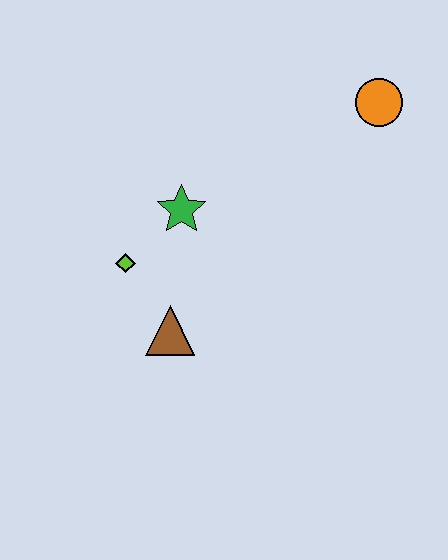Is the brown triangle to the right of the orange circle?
No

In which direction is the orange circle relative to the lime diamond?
The orange circle is to the right of the lime diamond.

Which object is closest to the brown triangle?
The lime diamond is closest to the brown triangle.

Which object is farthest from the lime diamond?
The orange circle is farthest from the lime diamond.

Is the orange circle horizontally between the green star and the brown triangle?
No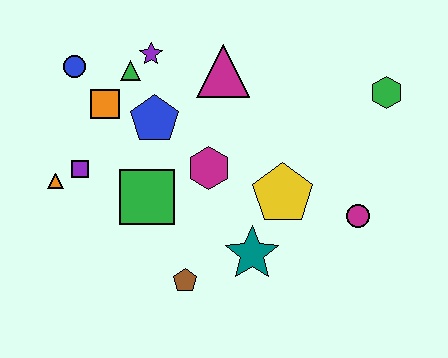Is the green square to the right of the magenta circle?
No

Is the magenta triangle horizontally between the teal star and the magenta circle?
No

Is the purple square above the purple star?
No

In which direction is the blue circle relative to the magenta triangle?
The blue circle is to the left of the magenta triangle.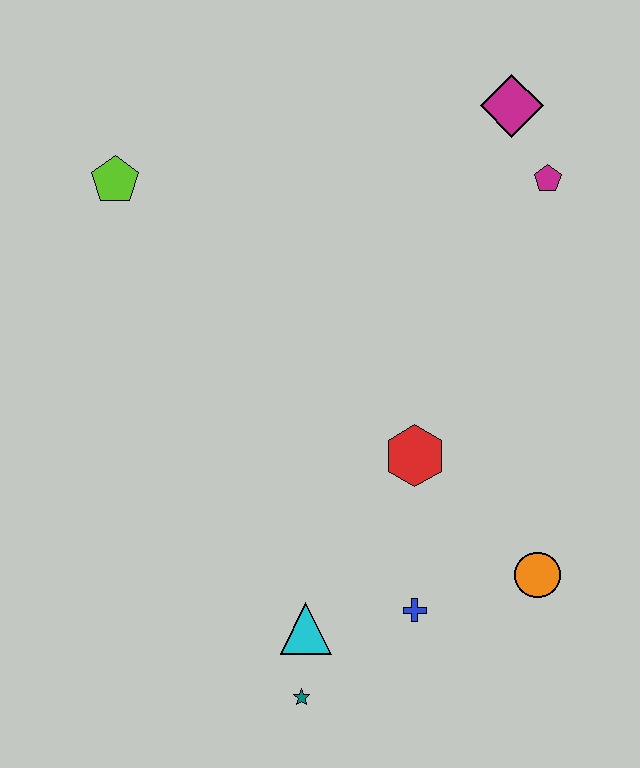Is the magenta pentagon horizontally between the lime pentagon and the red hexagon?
No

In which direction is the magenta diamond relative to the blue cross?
The magenta diamond is above the blue cross.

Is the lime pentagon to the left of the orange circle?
Yes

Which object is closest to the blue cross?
The cyan triangle is closest to the blue cross.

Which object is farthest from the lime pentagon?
The orange circle is farthest from the lime pentagon.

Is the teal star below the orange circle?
Yes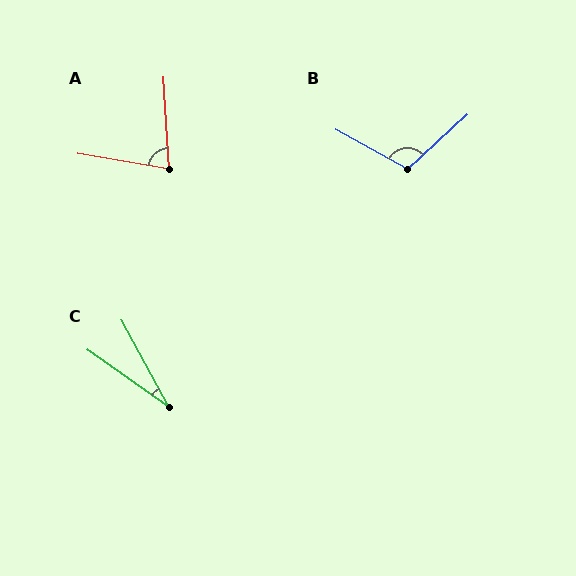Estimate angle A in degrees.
Approximately 77 degrees.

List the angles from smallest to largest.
C (26°), A (77°), B (109°).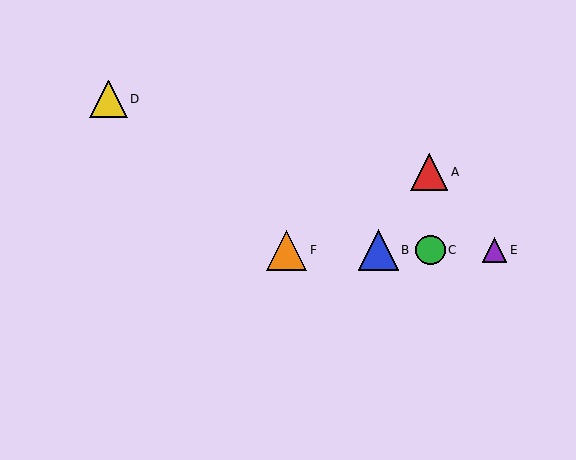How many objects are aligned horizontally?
4 objects (B, C, E, F) are aligned horizontally.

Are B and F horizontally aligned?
Yes, both are at y≈250.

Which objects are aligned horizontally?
Objects B, C, E, F are aligned horizontally.